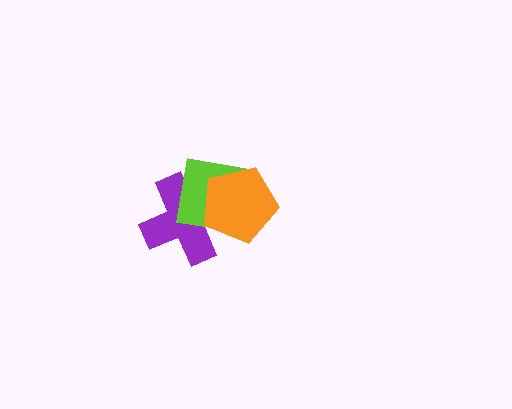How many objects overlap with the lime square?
2 objects overlap with the lime square.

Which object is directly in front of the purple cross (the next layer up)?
The lime square is directly in front of the purple cross.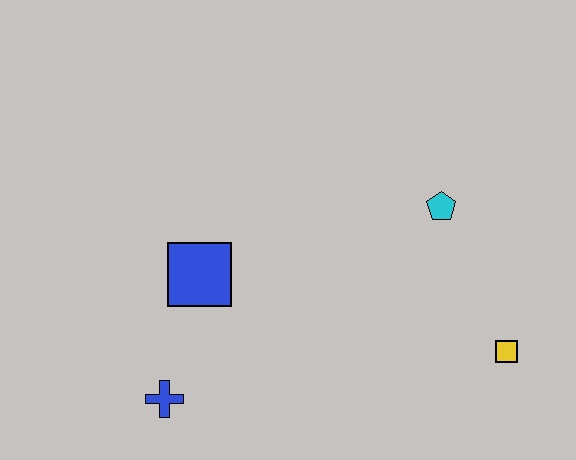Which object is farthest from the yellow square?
The blue cross is farthest from the yellow square.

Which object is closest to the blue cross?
The blue square is closest to the blue cross.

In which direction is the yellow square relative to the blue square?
The yellow square is to the right of the blue square.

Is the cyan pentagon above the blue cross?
Yes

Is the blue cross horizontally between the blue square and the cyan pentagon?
No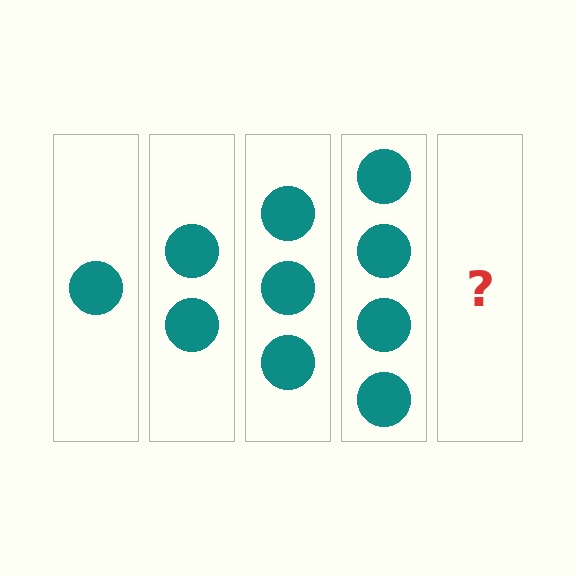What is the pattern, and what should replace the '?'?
The pattern is that each step adds one more circle. The '?' should be 5 circles.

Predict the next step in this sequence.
The next step is 5 circles.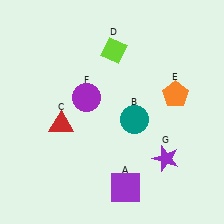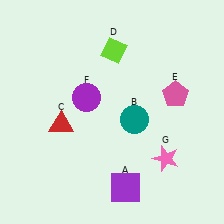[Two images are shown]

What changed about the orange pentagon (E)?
In Image 1, E is orange. In Image 2, it changed to pink.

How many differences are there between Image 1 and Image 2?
There are 2 differences between the two images.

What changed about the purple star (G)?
In Image 1, G is purple. In Image 2, it changed to pink.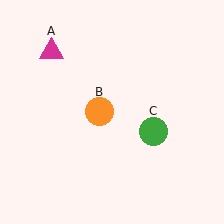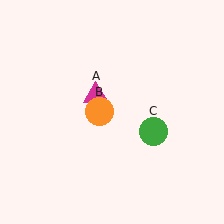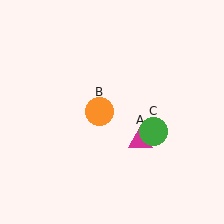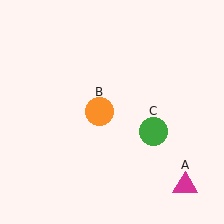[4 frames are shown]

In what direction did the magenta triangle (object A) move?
The magenta triangle (object A) moved down and to the right.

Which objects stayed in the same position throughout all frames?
Orange circle (object B) and green circle (object C) remained stationary.